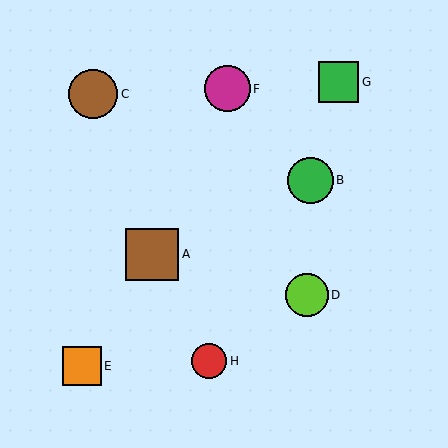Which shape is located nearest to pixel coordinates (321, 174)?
The green circle (labeled B) at (310, 180) is nearest to that location.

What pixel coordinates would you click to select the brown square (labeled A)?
Click at (152, 254) to select the brown square A.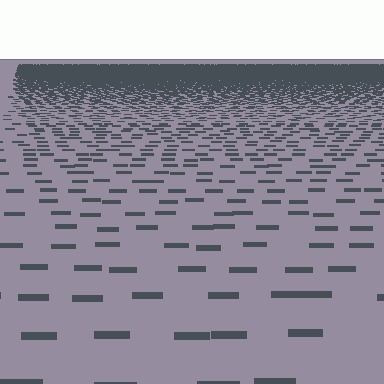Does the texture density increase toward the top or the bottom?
Density increases toward the top.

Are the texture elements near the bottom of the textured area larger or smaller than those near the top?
Larger. Near the bottom, elements are closer to the viewer and appear at a bigger on-screen size.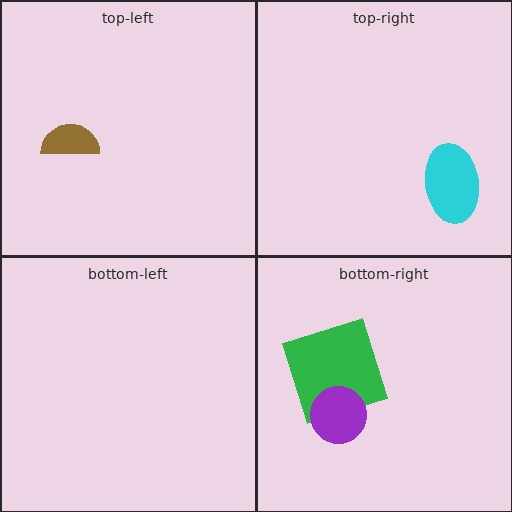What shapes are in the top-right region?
The cyan ellipse.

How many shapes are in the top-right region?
1.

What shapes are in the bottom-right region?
The green square, the purple circle.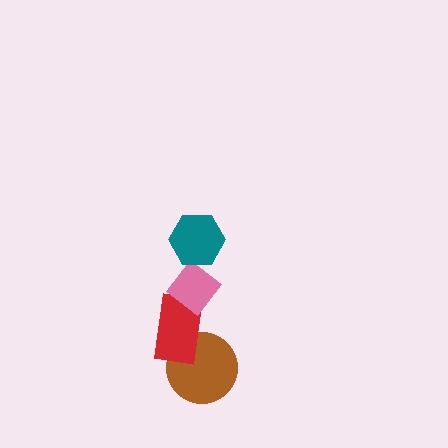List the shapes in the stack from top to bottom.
From top to bottom: the teal hexagon, the pink diamond, the red rectangle, the brown circle.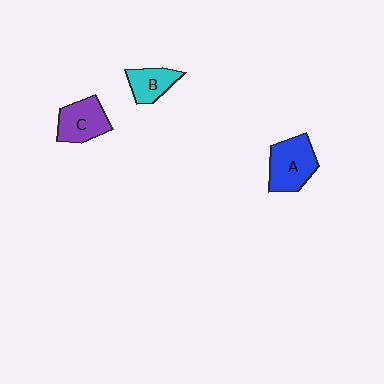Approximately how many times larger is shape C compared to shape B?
Approximately 1.3 times.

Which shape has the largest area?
Shape A (blue).